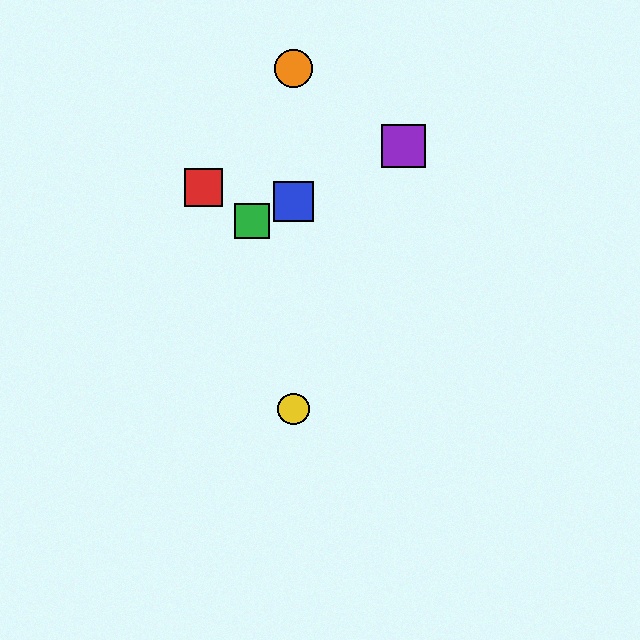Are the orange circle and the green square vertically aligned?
No, the orange circle is at x≈293 and the green square is at x≈252.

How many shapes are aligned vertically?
3 shapes (the blue square, the yellow circle, the orange circle) are aligned vertically.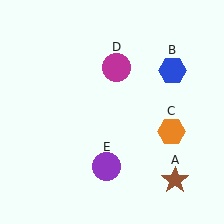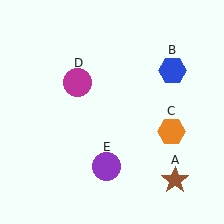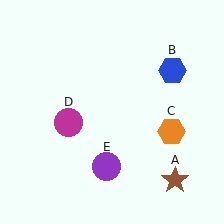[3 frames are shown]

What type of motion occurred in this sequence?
The magenta circle (object D) rotated counterclockwise around the center of the scene.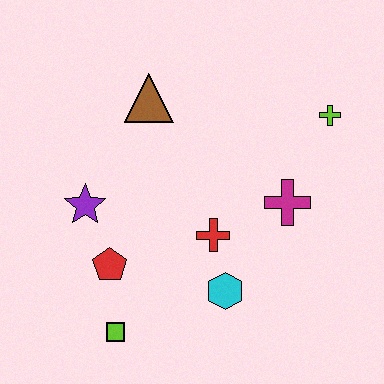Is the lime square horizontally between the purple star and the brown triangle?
Yes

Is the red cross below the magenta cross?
Yes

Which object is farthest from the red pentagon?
The lime cross is farthest from the red pentagon.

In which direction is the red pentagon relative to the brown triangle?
The red pentagon is below the brown triangle.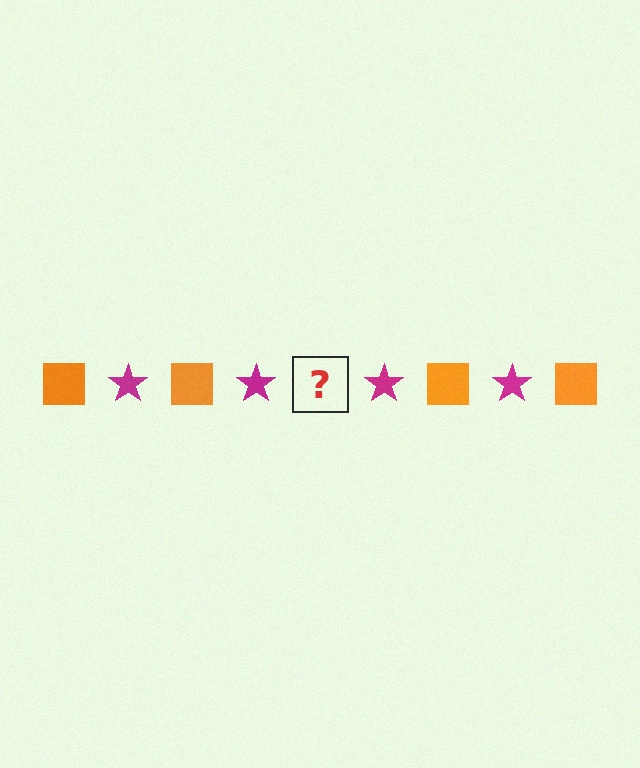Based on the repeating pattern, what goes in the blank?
The blank should be an orange square.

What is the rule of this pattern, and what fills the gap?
The rule is that the pattern alternates between orange square and magenta star. The gap should be filled with an orange square.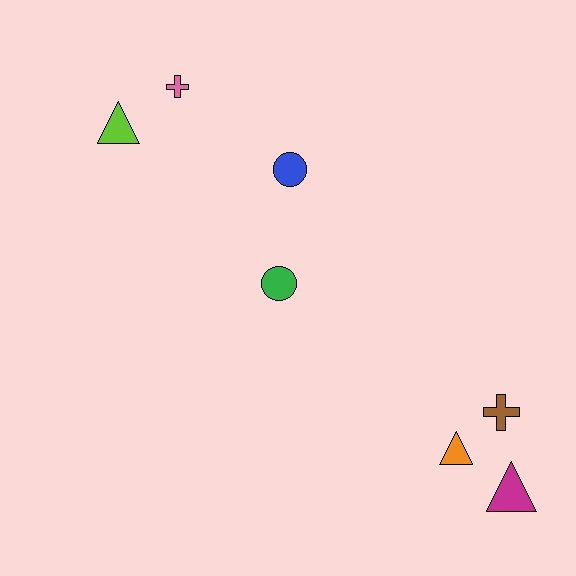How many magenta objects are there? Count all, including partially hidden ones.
There is 1 magenta object.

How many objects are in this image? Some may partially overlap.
There are 7 objects.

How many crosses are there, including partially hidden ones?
There are 2 crosses.